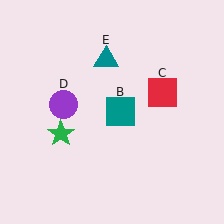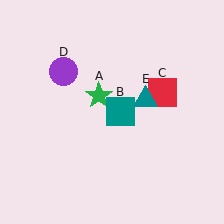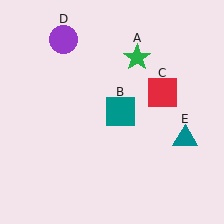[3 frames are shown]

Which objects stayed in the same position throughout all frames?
Teal square (object B) and red square (object C) remained stationary.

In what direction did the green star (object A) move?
The green star (object A) moved up and to the right.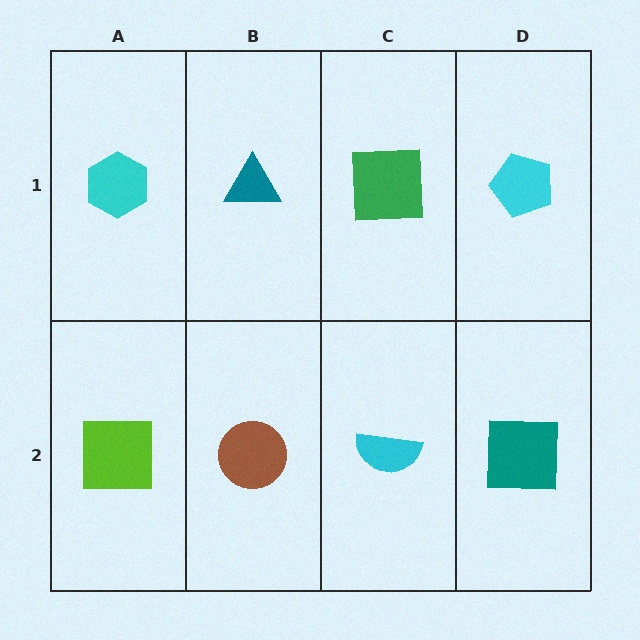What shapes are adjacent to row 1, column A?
A lime square (row 2, column A), a teal triangle (row 1, column B).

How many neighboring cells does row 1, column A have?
2.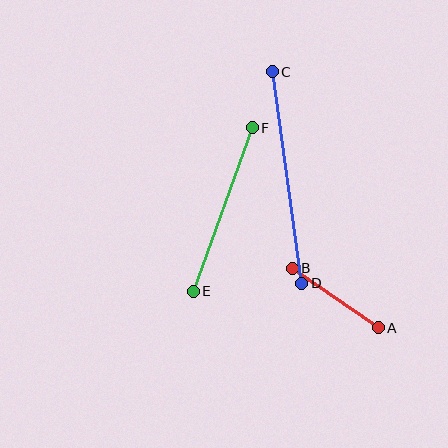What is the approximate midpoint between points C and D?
The midpoint is at approximately (287, 178) pixels.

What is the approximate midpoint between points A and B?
The midpoint is at approximately (335, 298) pixels.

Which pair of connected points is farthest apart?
Points C and D are farthest apart.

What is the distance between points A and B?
The distance is approximately 105 pixels.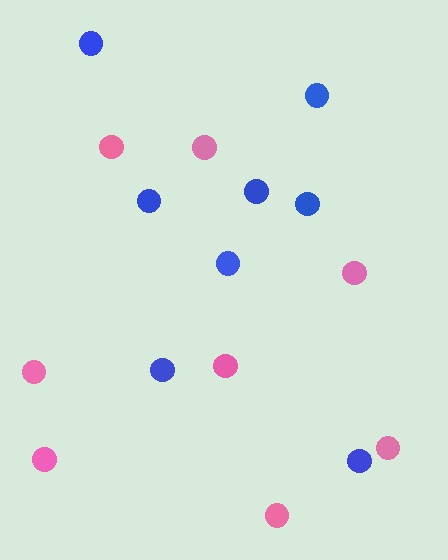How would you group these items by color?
There are 2 groups: one group of pink circles (8) and one group of blue circles (8).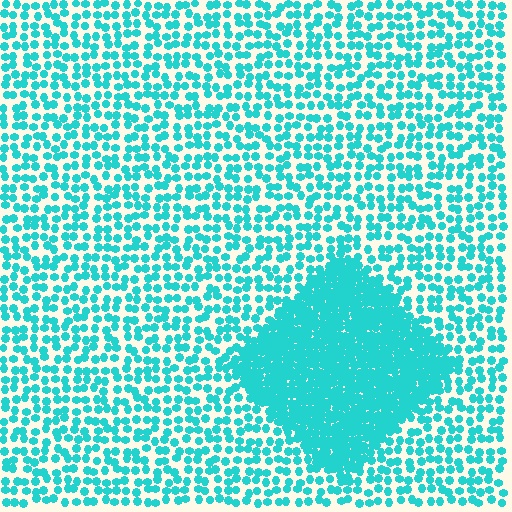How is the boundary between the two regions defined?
The boundary is defined by a change in element density (approximately 2.7x ratio). All elements are the same color, size, and shape.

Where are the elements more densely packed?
The elements are more densely packed inside the diamond boundary.